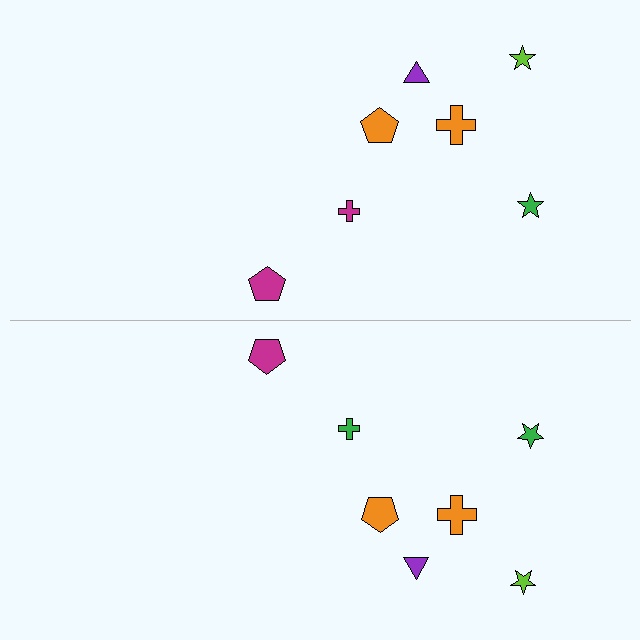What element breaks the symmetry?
The green cross on the bottom side breaks the symmetry — its mirror counterpart is magenta.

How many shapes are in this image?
There are 14 shapes in this image.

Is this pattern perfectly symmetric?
No, the pattern is not perfectly symmetric. The green cross on the bottom side breaks the symmetry — its mirror counterpart is magenta.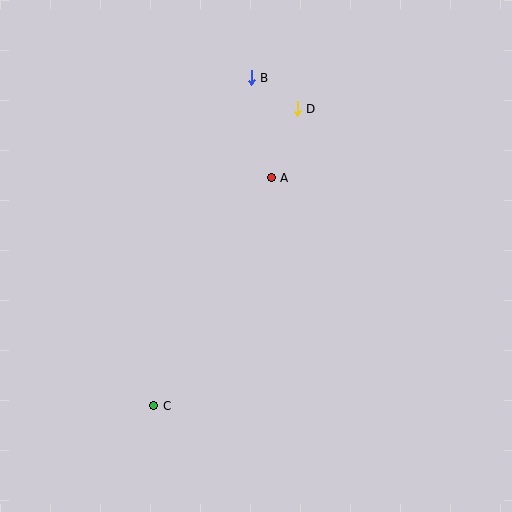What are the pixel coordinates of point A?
Point A is at (271, 178).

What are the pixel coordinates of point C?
Point C is at (154, 406).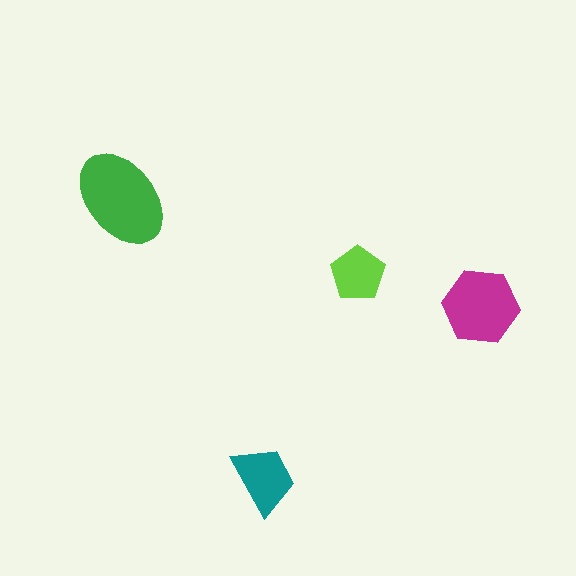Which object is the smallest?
The lime pentagon.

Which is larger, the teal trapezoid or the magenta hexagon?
The magenta hexagon.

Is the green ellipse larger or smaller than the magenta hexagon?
Larger.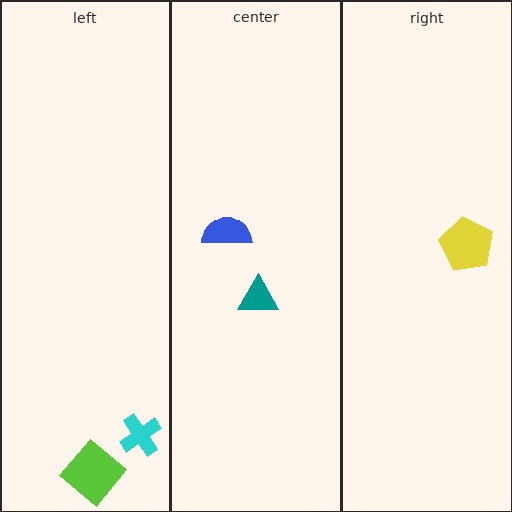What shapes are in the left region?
The lime diamond, the cyan cross.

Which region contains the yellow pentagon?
The right region.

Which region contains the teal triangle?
The center region.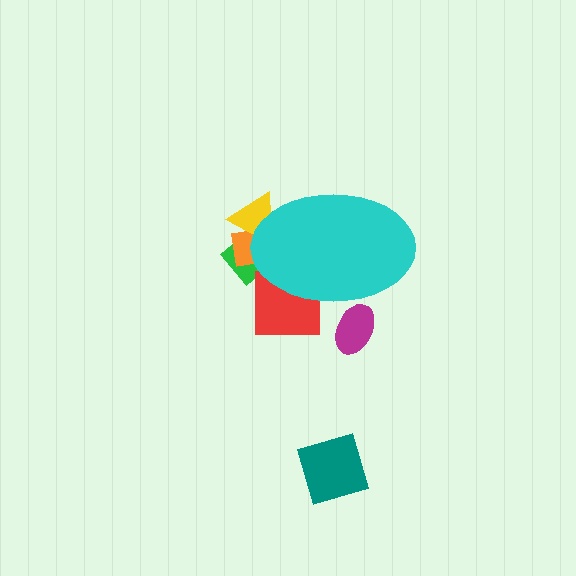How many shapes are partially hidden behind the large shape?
5 shapes are partially hidden.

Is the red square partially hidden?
Yes, the red square is partially hidden behind the cyan ellipse.